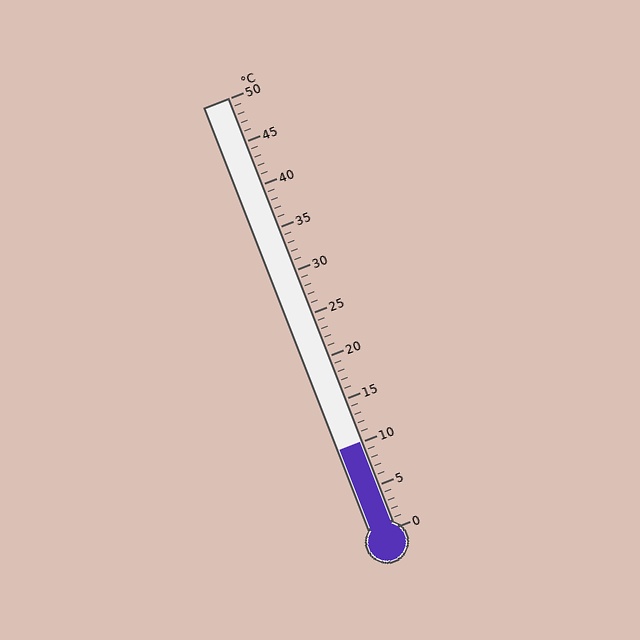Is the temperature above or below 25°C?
The temperature is below 25°C.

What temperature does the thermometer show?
The thermometer shows approximately 10°C.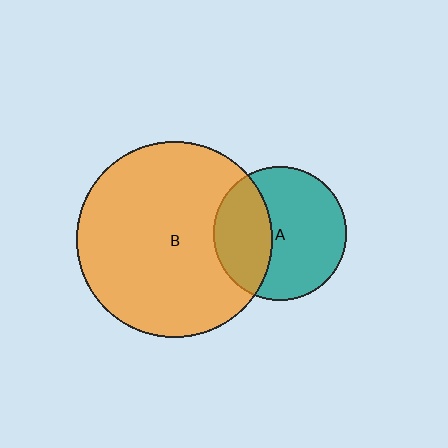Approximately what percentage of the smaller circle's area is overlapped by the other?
Approximately 35%.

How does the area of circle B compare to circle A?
Approximately 2.1 times.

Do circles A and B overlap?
Yes.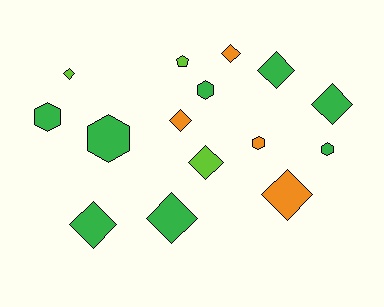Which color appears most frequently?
Green, with 8 objects.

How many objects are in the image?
There are 15 objects.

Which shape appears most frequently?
Diamond, with 9 objects.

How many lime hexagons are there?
There are no lime hexagons.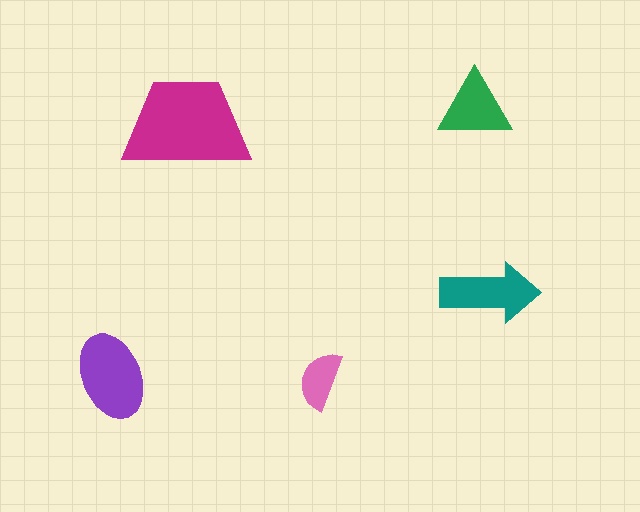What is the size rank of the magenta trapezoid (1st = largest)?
1st.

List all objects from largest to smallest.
The magenta trapezoid, the purple ellipse, the teal arrow, the green triangle, the pink semicircle.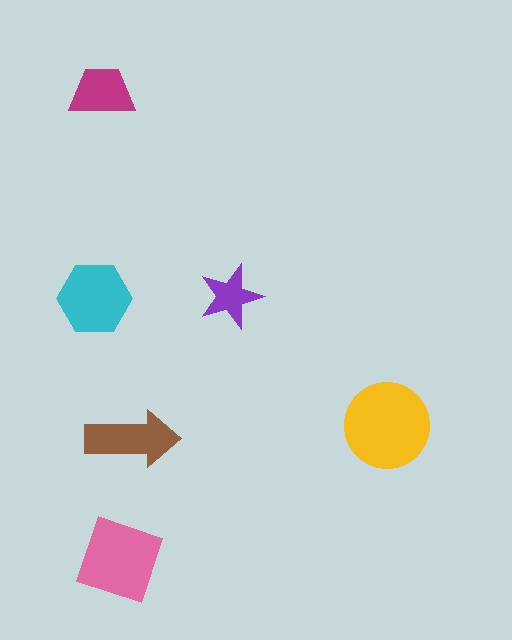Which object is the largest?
The yellow circle.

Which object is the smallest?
The purple star.